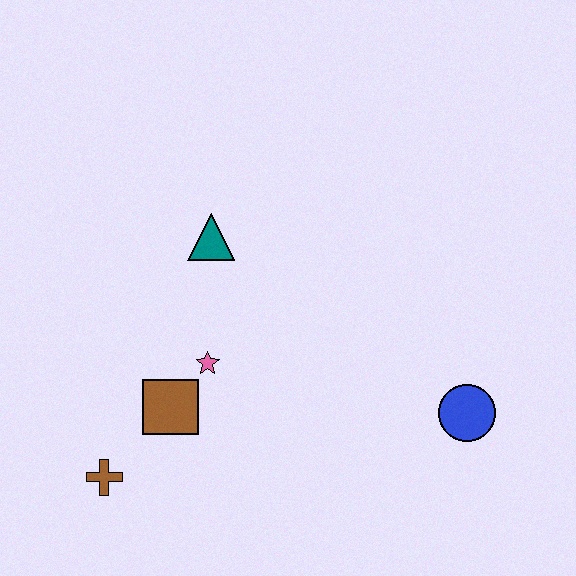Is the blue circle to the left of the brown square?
No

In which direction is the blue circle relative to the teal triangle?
The blue circle is to the right of the teal triangle.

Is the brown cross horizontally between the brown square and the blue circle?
No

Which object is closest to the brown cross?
The brown square is closest to the brown cross.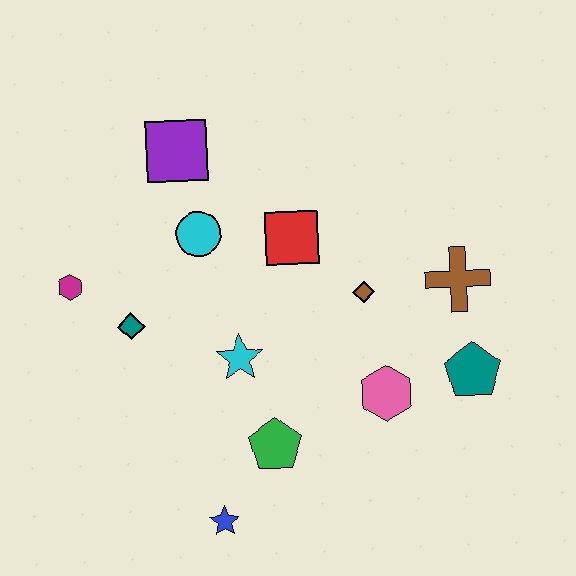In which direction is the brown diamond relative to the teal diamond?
The brown diamond is to the right of the teal diamond.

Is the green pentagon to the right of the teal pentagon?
No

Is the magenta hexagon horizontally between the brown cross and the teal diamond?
No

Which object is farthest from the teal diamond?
The teal pentagon is farthest from the teal diamond.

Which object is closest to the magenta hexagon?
The teal diamond is closest to the magenta hexagon.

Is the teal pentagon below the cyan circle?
Yes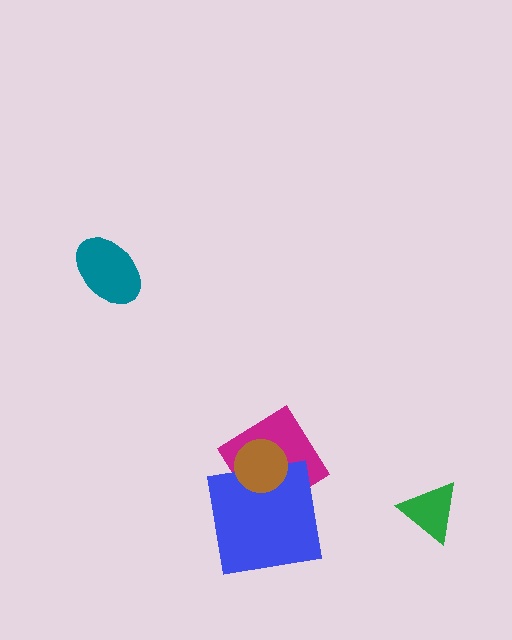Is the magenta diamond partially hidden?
Yes, it is partially covered by another shape.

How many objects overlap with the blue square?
2 objects overlap with the blue square.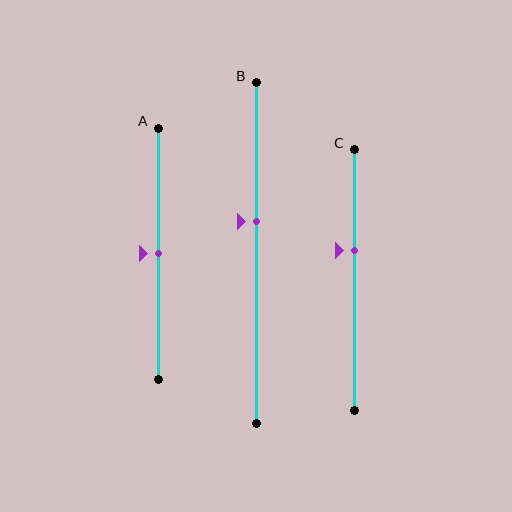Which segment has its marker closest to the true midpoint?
Segment A has its marker closest to the true midpoint.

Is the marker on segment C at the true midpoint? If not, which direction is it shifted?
No, the marker on segment C is shifted upward by about 11% of the segment length.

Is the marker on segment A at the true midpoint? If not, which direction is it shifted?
Yes, the marker on segment A is at the true midpoint.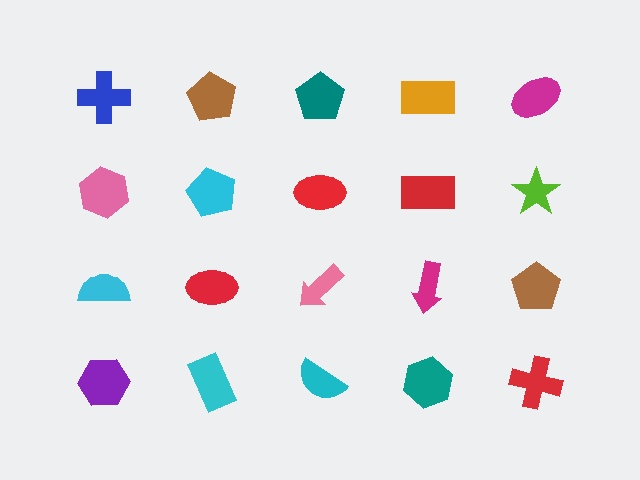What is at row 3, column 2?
A red ellipse.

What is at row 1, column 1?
A blue cross.